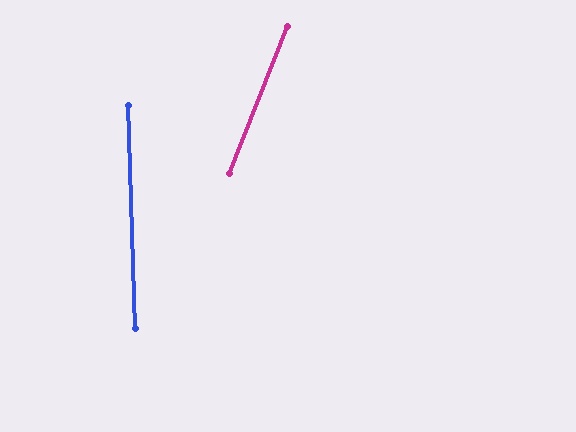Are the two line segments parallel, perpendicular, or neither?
Neither parallel nor perpendicular — they differ by about 23°.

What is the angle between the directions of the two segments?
Approximately 23 degrees.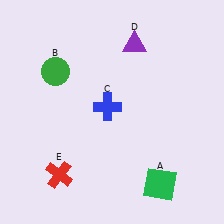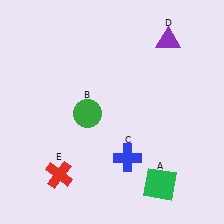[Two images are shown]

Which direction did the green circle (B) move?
The green circle (B) moved down.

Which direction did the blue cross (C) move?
The blue cross (C) moved down.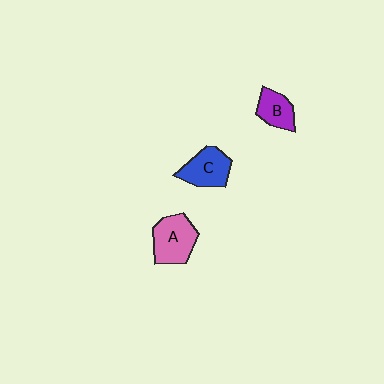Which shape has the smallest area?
Shape B (purple).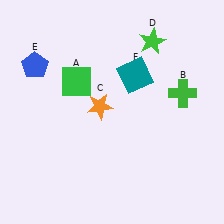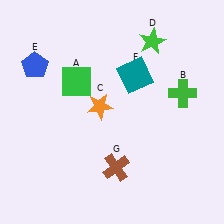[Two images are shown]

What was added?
A brown cross (G) was added in Image 2.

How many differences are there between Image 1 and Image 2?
There is 1 difference between the two images.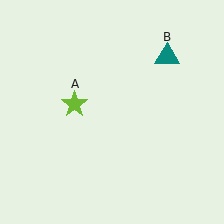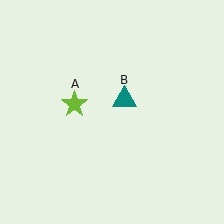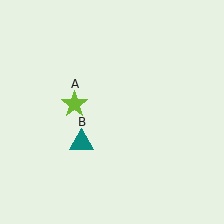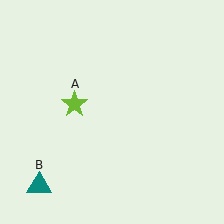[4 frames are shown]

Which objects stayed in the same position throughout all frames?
Lime star (object A) remained stationary.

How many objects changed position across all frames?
1 object changed position: teal triangle (object B).